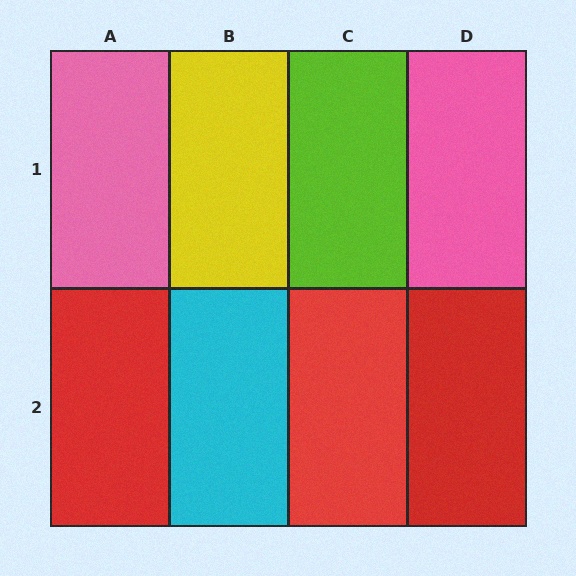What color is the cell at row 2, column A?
Red.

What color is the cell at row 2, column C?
Red.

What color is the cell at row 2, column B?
Cyan.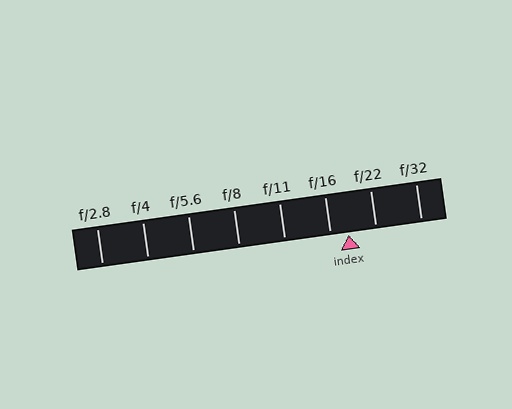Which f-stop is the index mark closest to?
The index mark is closest to f/16.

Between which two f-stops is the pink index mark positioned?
The index mark is between f/16 and f/22.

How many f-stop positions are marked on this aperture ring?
There are 8 f-stop positions marked.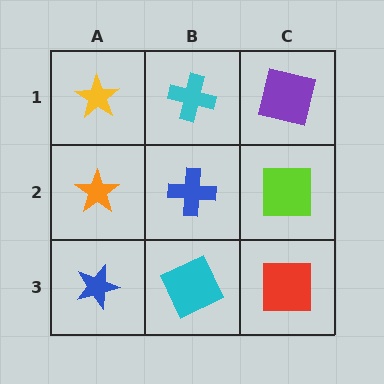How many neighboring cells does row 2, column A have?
3.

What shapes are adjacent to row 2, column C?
A purple square (row 1, column C), a red square (row 3, column C), a blue cross (row 2, column B).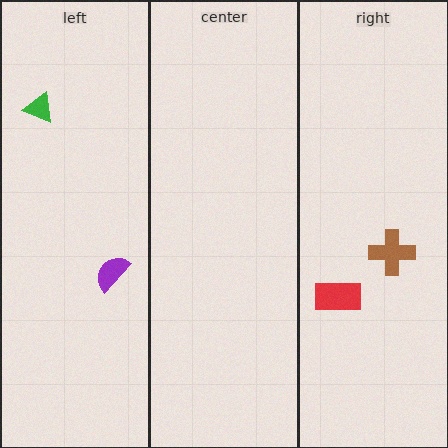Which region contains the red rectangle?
The right region.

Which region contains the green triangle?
The left region.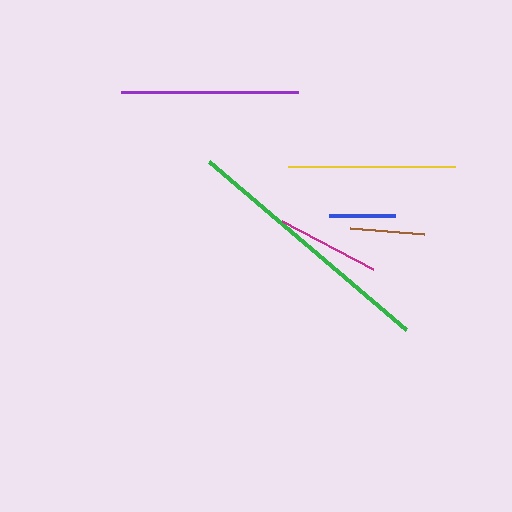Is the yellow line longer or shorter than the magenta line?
The yellow line is longer than the magenta line.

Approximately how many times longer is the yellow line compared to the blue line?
The yellow line is approximately 2.5 times the length of the blue line.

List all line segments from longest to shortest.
From longest to shortest: green, purple, yellow, magenta, brown, blue.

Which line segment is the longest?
The green line is the longest at approximately 259 pixels.